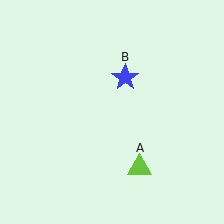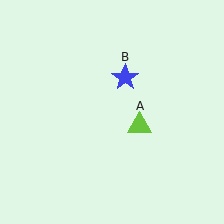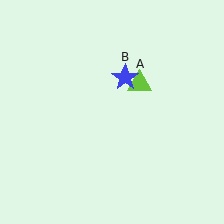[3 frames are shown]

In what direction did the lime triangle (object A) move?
The lime triangle (object A) moved up.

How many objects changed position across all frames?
1 object changed position: lime triangle (object A).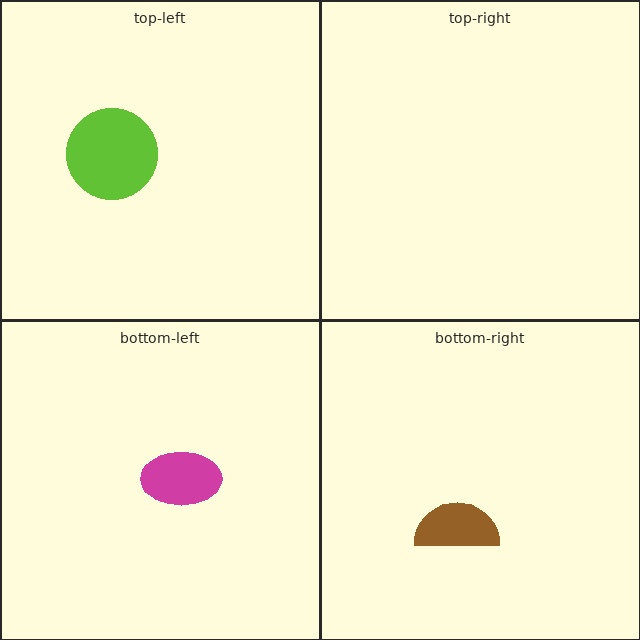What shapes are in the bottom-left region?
The magenta ellipse.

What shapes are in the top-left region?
The lime circle.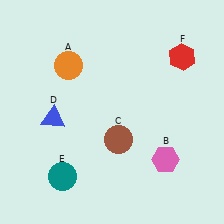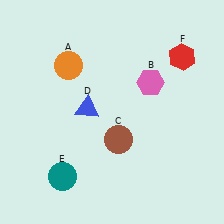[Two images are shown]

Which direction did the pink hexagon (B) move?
The pink hexagon (B) moved up.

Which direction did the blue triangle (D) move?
The blue triangle (D) moved right.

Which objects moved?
The objects that moved are: the pink hexagon (B), the blue triangle (D).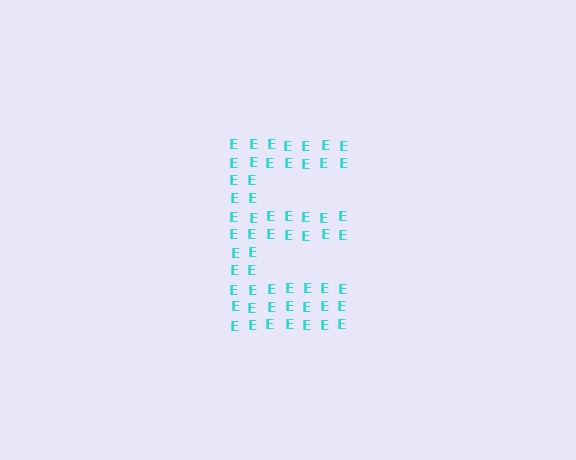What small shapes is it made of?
It is made of small letter E's.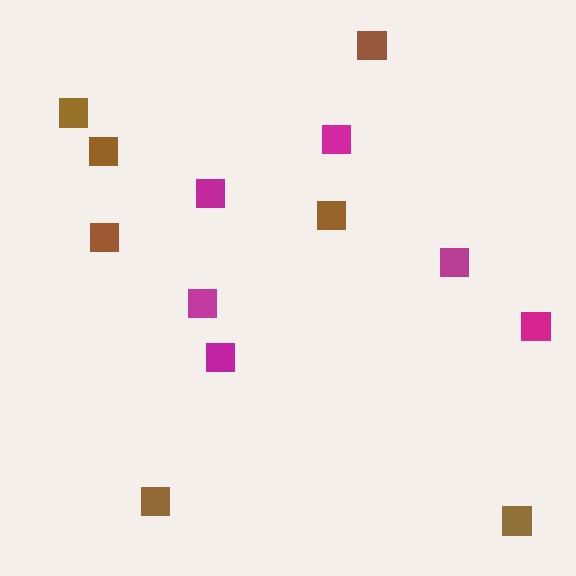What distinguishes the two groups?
There are 2 groups: one group of brown squares (7) and one group of magenta squares (6).